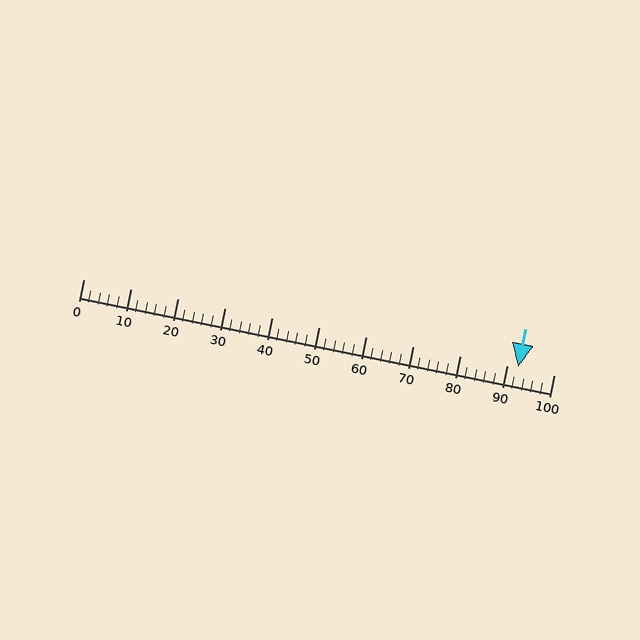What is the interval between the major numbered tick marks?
The major tick marks are spaced 10 units apart.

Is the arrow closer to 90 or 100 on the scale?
The arrow is closer to 90.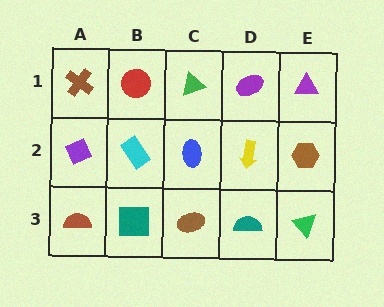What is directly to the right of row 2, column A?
A cyan rectangle.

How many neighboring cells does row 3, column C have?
3.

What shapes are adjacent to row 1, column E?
A brown hexagon (row 2, column E), a purple ellipse (row 1, column D).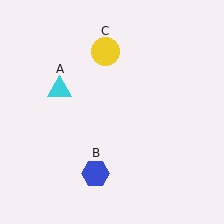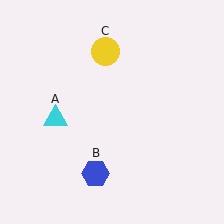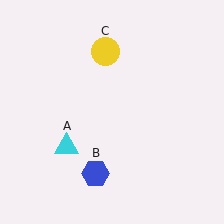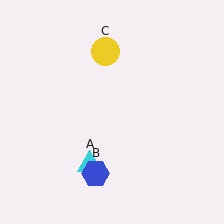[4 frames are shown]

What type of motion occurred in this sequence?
The cyan triangle (object A) rotated counterclockwise around the center of the scene.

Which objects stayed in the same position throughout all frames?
Blue hexagon (object B) and yellow circle (object C) remained stationary.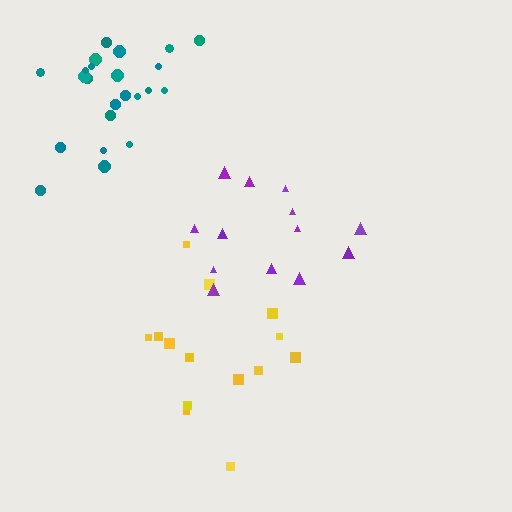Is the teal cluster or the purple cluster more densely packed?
Teal.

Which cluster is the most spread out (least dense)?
Yellow.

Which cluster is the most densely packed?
Teal.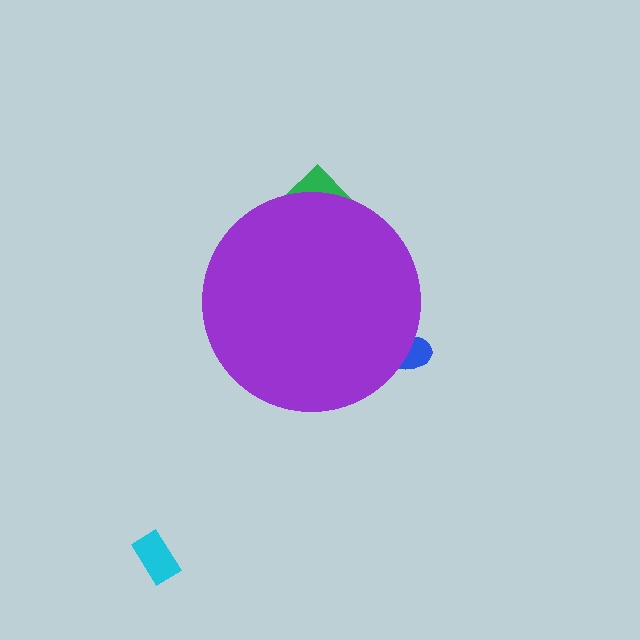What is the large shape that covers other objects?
A purple circle.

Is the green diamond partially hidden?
Yes, the green diamond is partially hidden behind the purple circle.